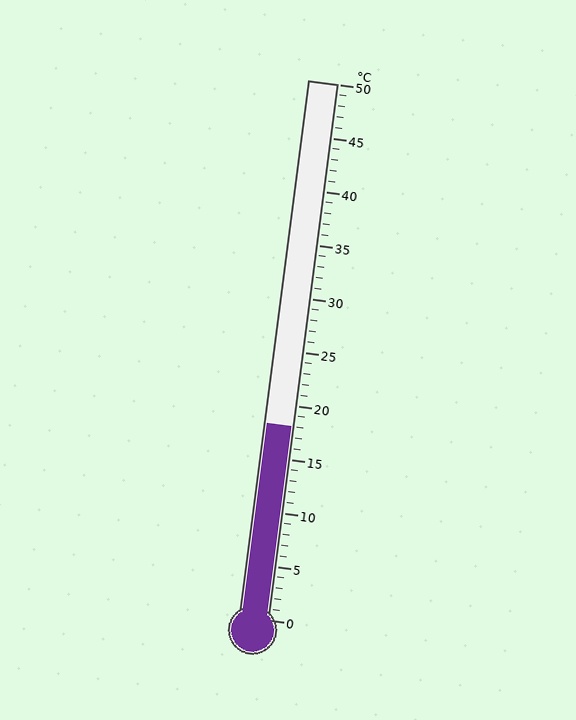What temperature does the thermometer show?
The thermometer shows approximately 18°C.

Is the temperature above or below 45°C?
The temperature is below 45°C.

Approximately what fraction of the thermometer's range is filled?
The thermometer is filled to approximately 35% of its range.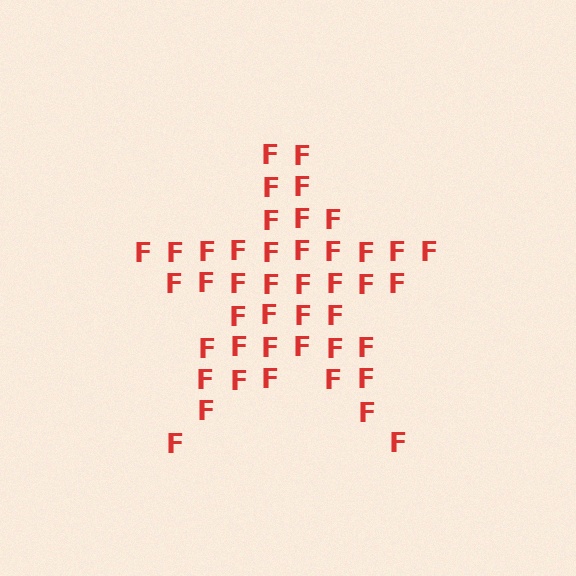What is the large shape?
The large shape is a star.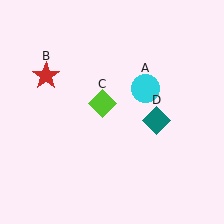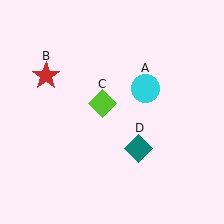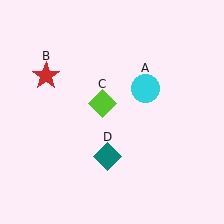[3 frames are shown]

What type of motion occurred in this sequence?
The teal diamond (object D) rotated clockwise around the center of the scene.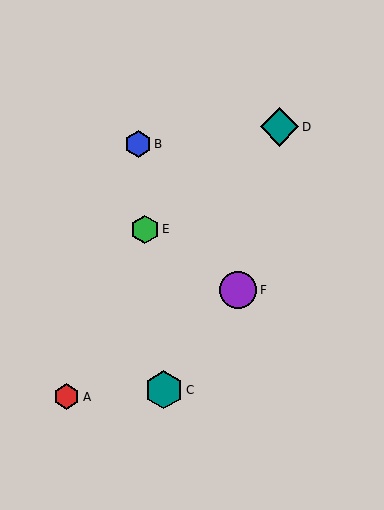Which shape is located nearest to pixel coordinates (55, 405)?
The red hexagon (labeled A) at (67, 397) is nearest to that location.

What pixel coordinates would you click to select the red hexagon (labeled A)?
Click at (67, 397) to select the red hexagon A.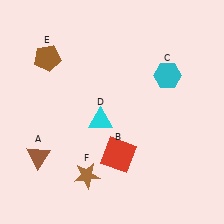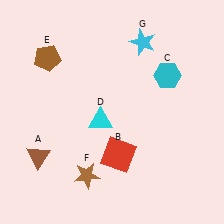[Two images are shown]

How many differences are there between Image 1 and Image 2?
There is 1 difference between the two images.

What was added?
A cyan star (G) was added in Image 2.